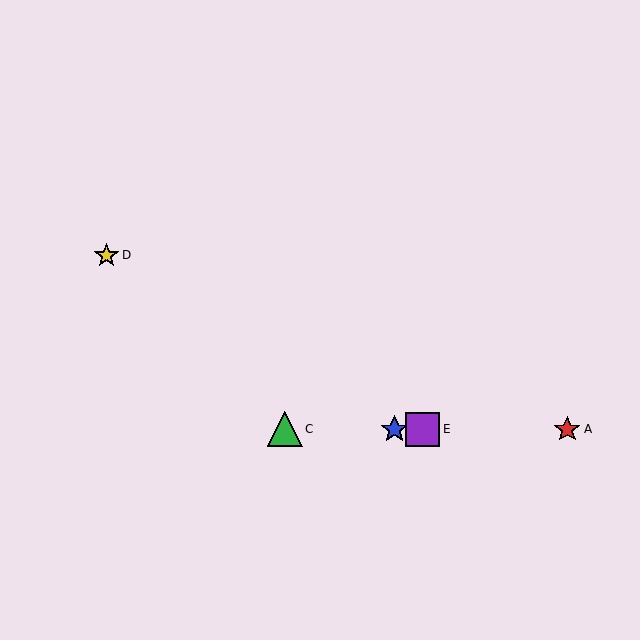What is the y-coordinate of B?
Object B is at y≈429.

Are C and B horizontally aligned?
Yes, both are at y≈429.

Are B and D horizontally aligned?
No, B is at y≈429 and D is at y≈255.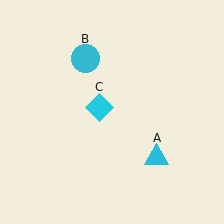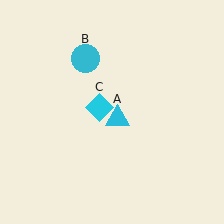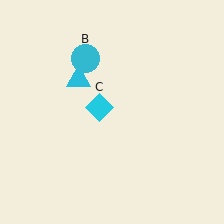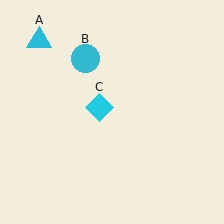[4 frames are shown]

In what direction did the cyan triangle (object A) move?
The cyan triangle (object A) moved up and to the left.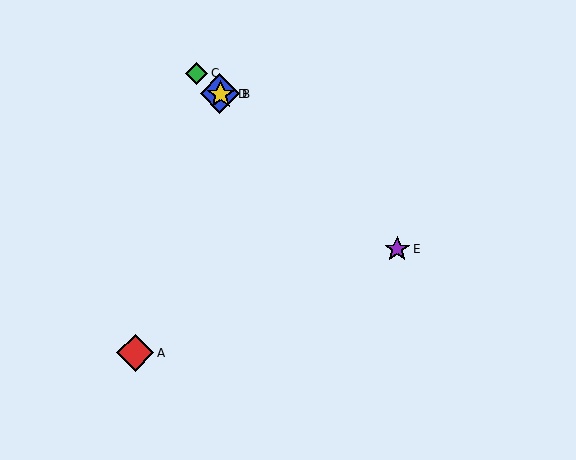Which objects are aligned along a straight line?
Objects B, C, D, E are aligned along a straight line.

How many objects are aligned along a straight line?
4 objects (B, C, D, E) are aligned along a straight line.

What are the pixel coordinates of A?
Object A is at (135, 353).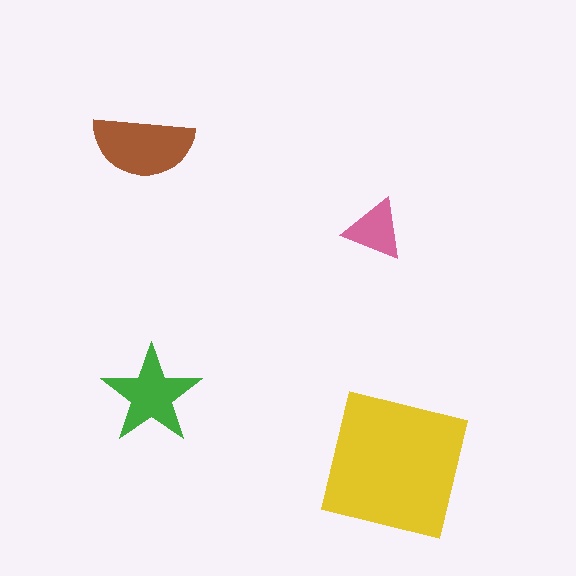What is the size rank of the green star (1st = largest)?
3rd.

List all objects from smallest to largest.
The pink triangle, the green star, the brown semicircle, the yellow square.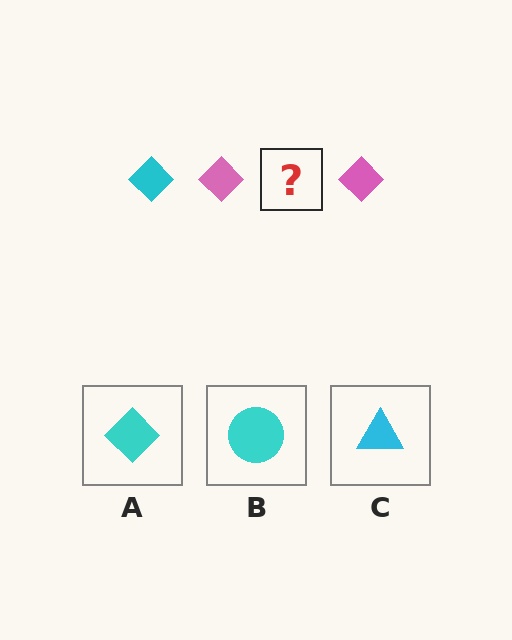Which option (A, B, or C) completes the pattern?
A.